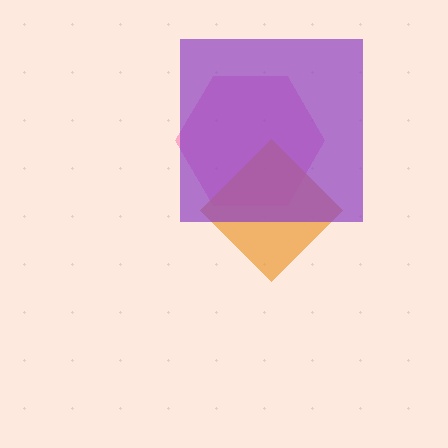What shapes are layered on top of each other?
The layered shapes are: a pink hexagon, an orange diamond, a purple square.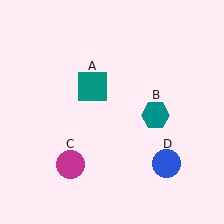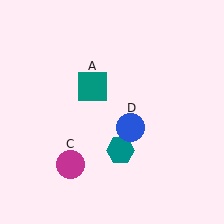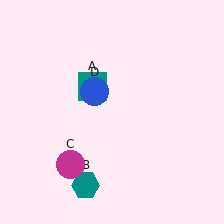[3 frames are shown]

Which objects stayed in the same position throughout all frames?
Teal square (object A) and magenta circle (object C) remained stationary.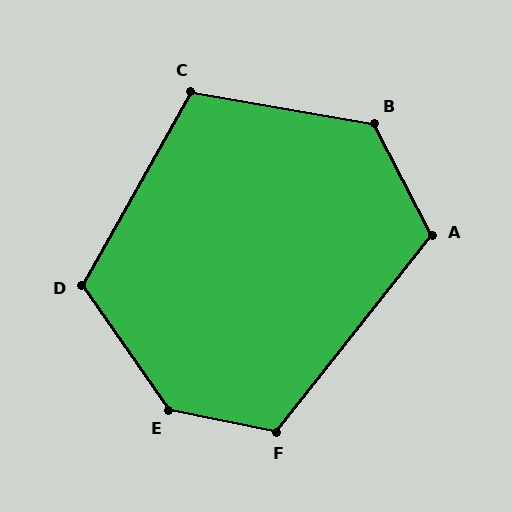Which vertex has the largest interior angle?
E, at approximately 137 degrees.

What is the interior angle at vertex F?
Approximately 117 degrees (obtuse).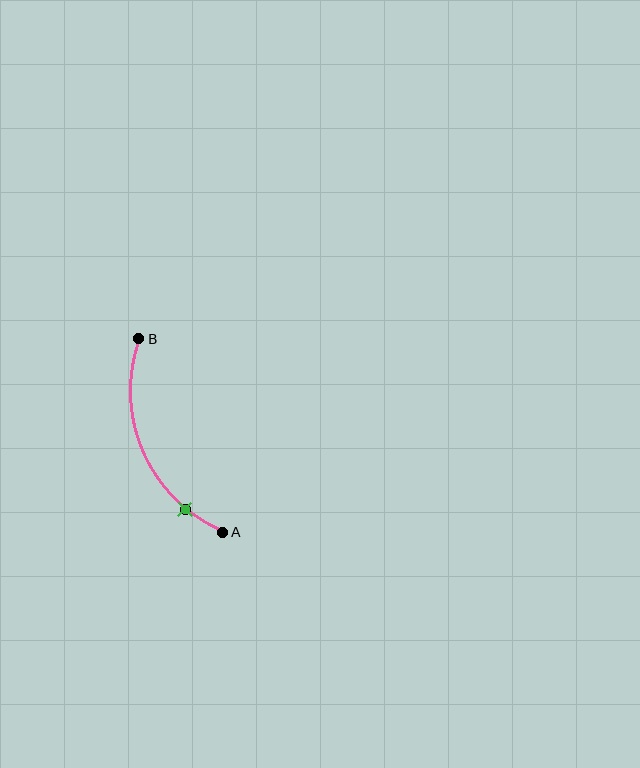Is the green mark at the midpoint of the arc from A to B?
No. The green mark lies on the arc but is closer to endpoint A. The arc midpoint would be at the point on the curve equidistant along the arc from both A and B.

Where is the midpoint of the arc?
The arc midpoint is the point on the curve farthest from the straight line joining A and B. It sits to the left of that line.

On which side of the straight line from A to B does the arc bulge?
The arc bulges to the left of the straight line connecting A and B.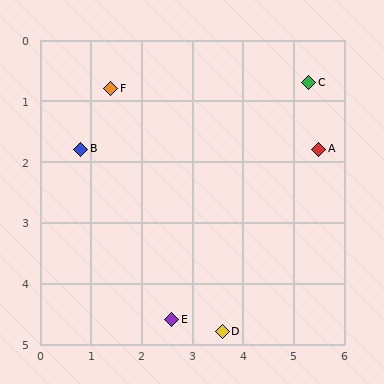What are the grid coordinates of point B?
Point B is at approximately (0.8, 1.8).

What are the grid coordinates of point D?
Point D is at approximately (3.6, 4.8).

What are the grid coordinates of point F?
Point F is at approximately (1.4, 0.8).